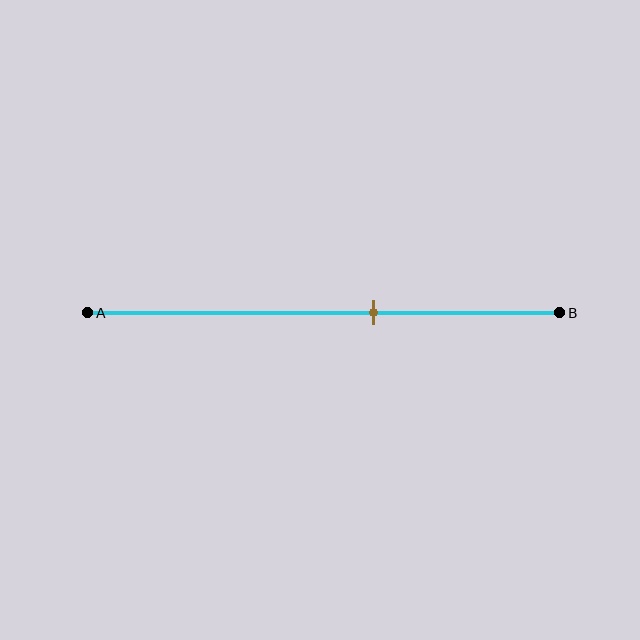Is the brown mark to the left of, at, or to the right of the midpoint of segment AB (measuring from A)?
The brown mark is to the right of the midpoint of segment AB.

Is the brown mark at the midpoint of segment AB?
No, the mark is at about 60% from A, not at the 50% midpoint.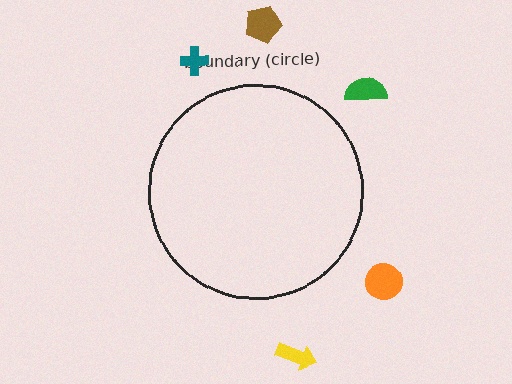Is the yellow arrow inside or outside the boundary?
Outside.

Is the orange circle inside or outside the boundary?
Outside.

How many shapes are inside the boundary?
0 inside, 5 outside.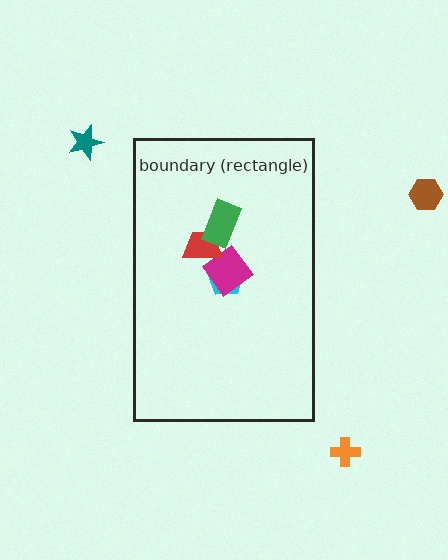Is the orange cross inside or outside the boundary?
Outside.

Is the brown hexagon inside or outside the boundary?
Outside.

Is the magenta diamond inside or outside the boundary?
Inside.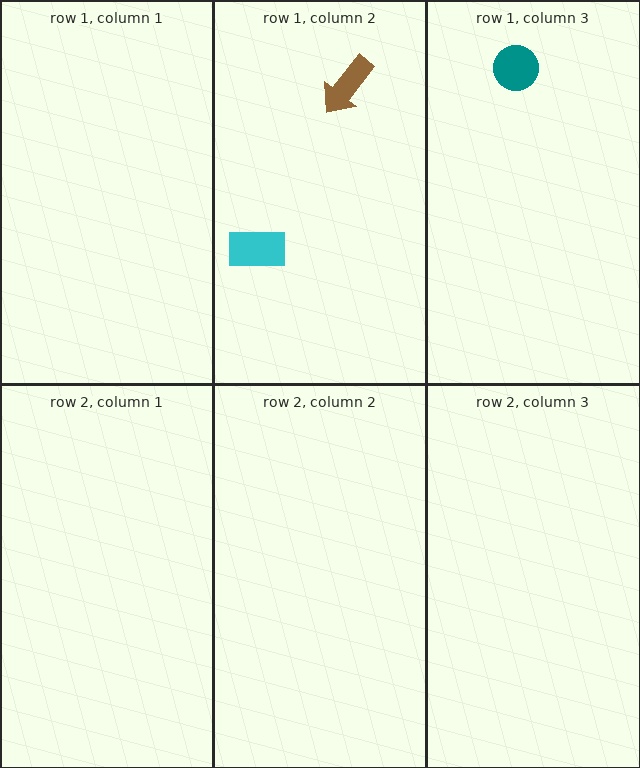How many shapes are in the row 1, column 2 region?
2.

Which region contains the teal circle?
The row 1, column 3 region.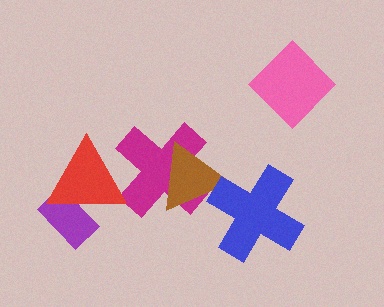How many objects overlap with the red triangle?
2 objects overlap with the red triangle.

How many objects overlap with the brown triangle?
2 objects overlap with the brown triangle.